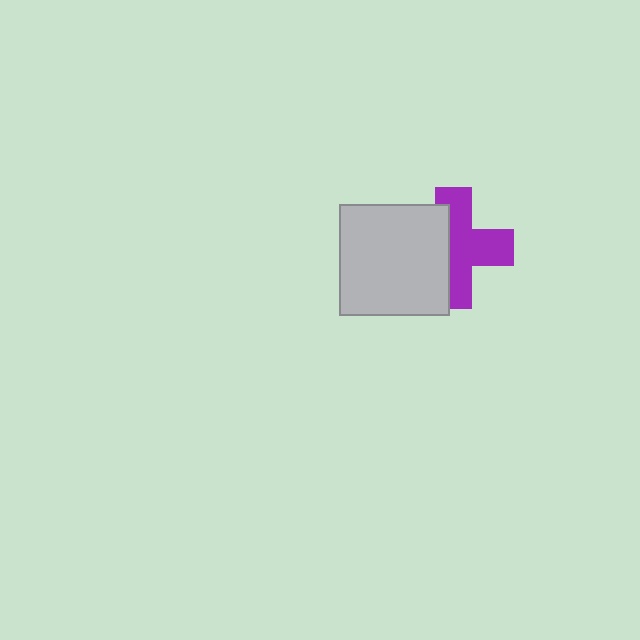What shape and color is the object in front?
The object in front is a light gray square.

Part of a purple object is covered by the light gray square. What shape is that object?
It is a cross.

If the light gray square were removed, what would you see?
You would see the complete purple cross.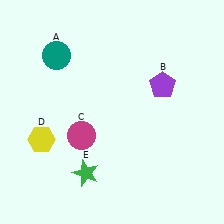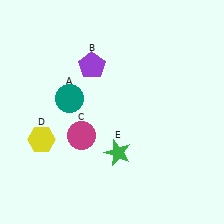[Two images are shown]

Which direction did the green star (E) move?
The green star (E) moved right.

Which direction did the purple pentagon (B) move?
The purple pentagon (B) moved left.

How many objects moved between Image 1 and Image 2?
3 objects moved between the two images.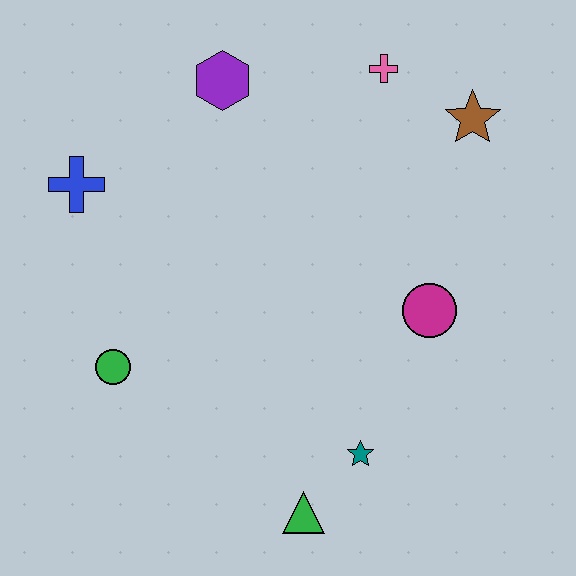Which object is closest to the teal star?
The green triangle is closest to the teal star.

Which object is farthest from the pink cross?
The green triangle is farthest from the pink cross.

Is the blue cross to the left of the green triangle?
Yes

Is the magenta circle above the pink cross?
No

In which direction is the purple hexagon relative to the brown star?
The purple hexagon is to the left of the brown star.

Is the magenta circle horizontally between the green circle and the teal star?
No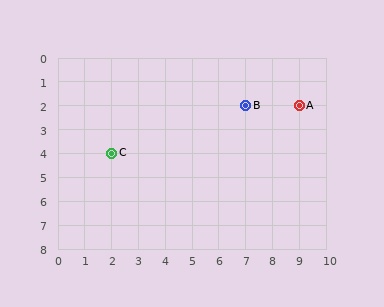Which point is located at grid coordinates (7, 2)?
Point B is at (7, 2).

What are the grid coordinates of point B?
Point B is at grid coordinates (7, 2).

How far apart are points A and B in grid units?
Points A and B are 2 columns apart.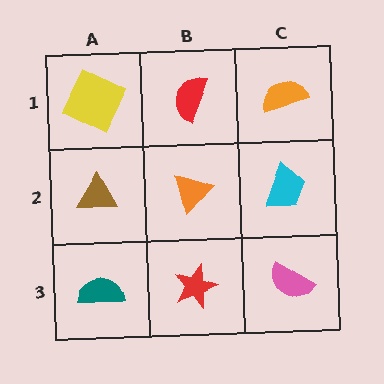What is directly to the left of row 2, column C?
An orange triangle.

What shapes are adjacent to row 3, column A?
A brown triangle (row 2, column A), a red star (row 3, column B).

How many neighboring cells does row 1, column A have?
2.